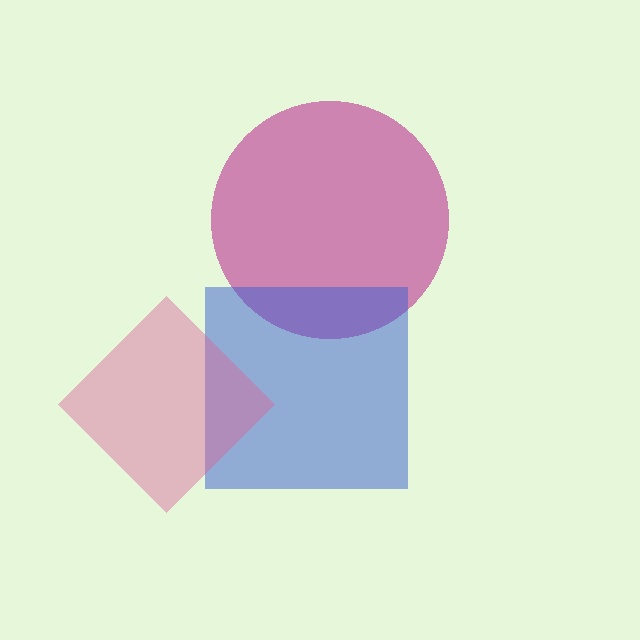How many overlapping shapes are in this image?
There are 3 overlapping shapes in the image.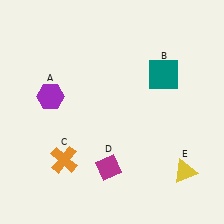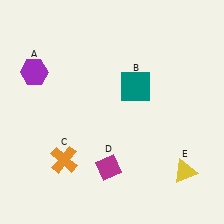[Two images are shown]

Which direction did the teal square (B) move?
The teal square (B) moved left.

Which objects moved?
The objects that moved are: the purple hexagon (A), the teal square (B).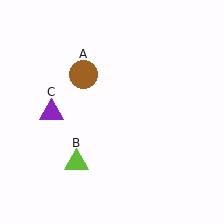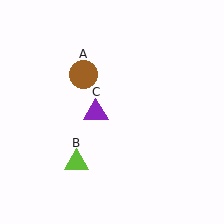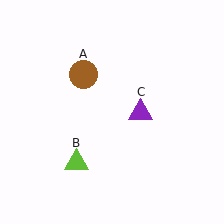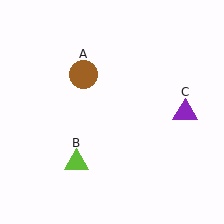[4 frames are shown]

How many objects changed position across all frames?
1 object changed position: purple triangle (object C).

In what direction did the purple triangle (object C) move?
The purple triangle (object C) moved right.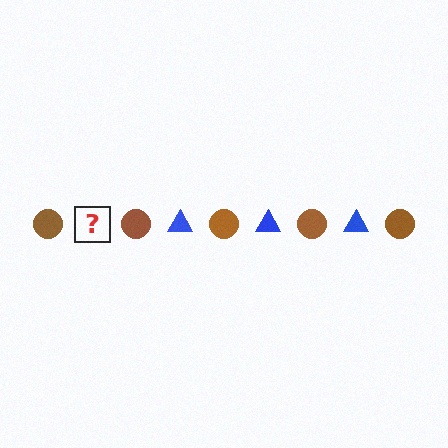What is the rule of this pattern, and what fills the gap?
The rule is that the pattern alternates between brown circle and blue triangle. The gap should be filled with a blue triangle.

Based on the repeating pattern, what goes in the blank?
The blank should be a blue triangle.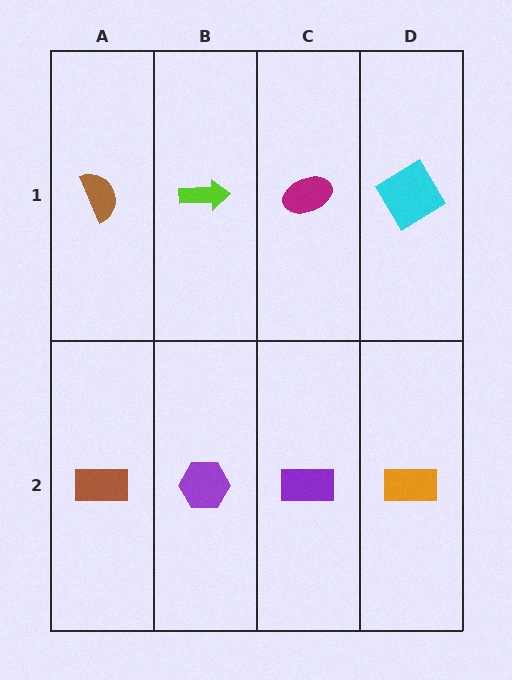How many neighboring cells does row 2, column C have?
3.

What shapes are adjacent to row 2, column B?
A lime arrow (row 1, column B), a brown rectangle (row 2, column A), a purple rectangle (row 2, column C).